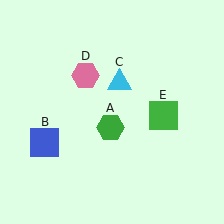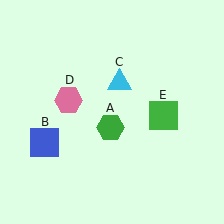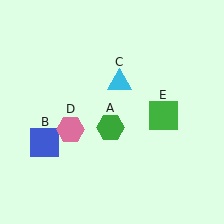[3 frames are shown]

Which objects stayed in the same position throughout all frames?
Green hexagon (object A) and blue square (object B) and cyan triangle (object C) and green square (object E) remained stationary.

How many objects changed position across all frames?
1 object changed position: pink hexagon (object D).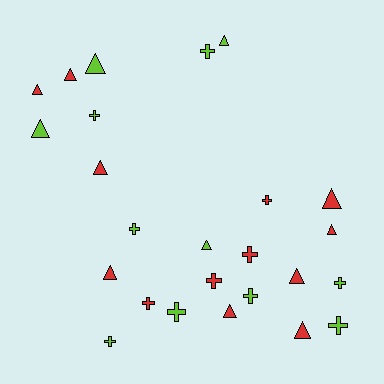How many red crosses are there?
There are 4 red crosses.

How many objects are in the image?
There are 25 objects.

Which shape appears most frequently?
Triangle, with 13 objects.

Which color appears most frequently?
Red, with 13 objects.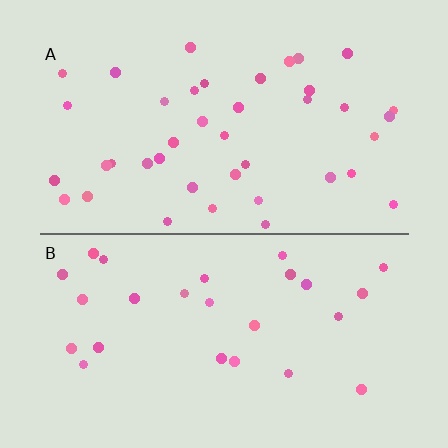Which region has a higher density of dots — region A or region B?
A (the top).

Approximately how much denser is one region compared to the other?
Approximately 1.5× — region A over region B.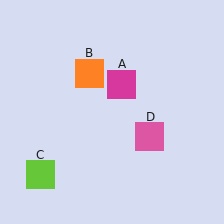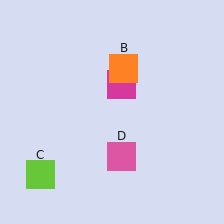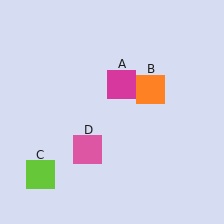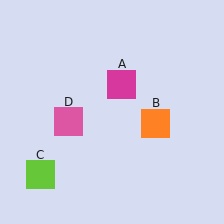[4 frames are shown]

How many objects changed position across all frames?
2 objects changed position: orange square (object B), pink square (object D).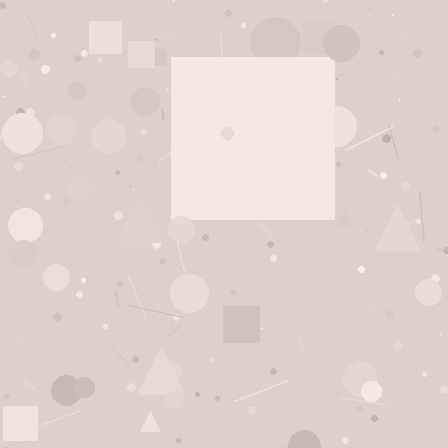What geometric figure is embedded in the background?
A square is embedded in the background.